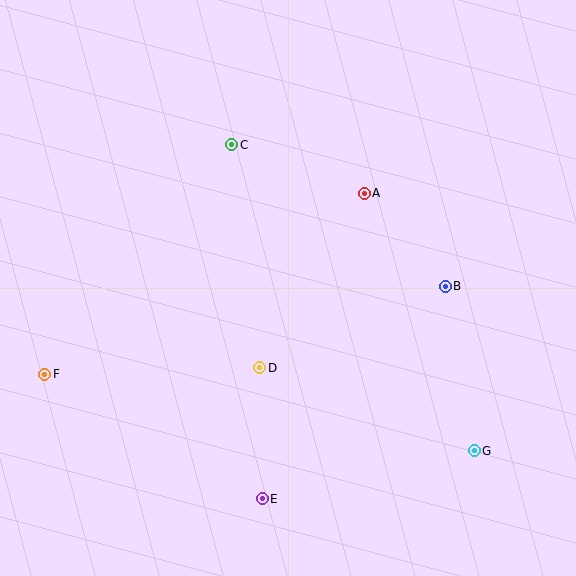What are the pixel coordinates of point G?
Point G is at (474, 451).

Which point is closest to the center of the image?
Point D at (260, 368) is closest to the center.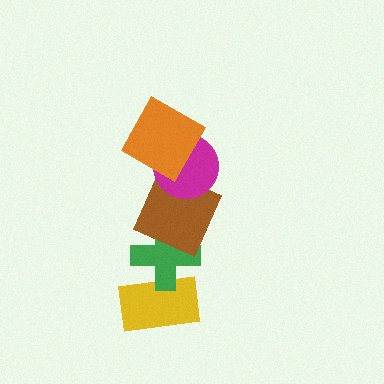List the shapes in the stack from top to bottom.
From top to bottom: the orange square, the magenta circle, the brown square, the green cross, the yellow rectangle.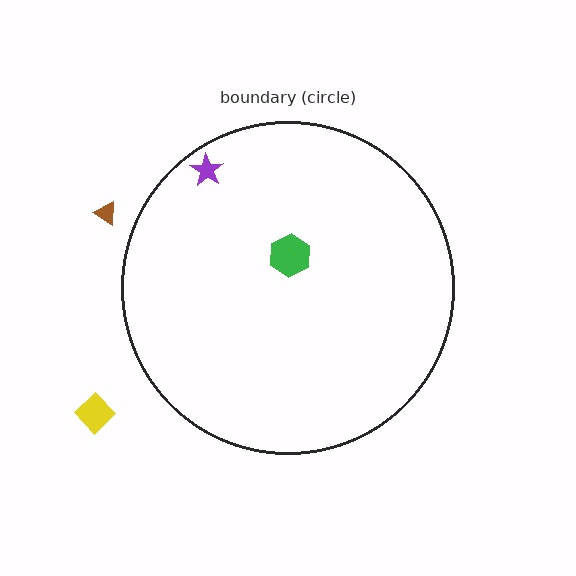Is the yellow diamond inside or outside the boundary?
Outside.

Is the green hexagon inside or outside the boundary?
Inside.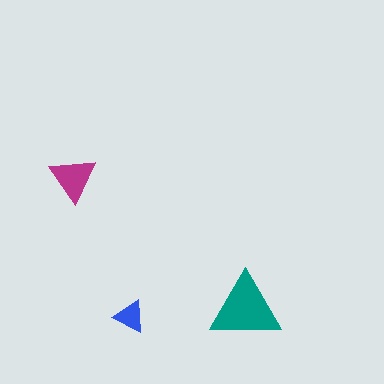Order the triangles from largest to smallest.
the teal one, the magenta one, the blue one.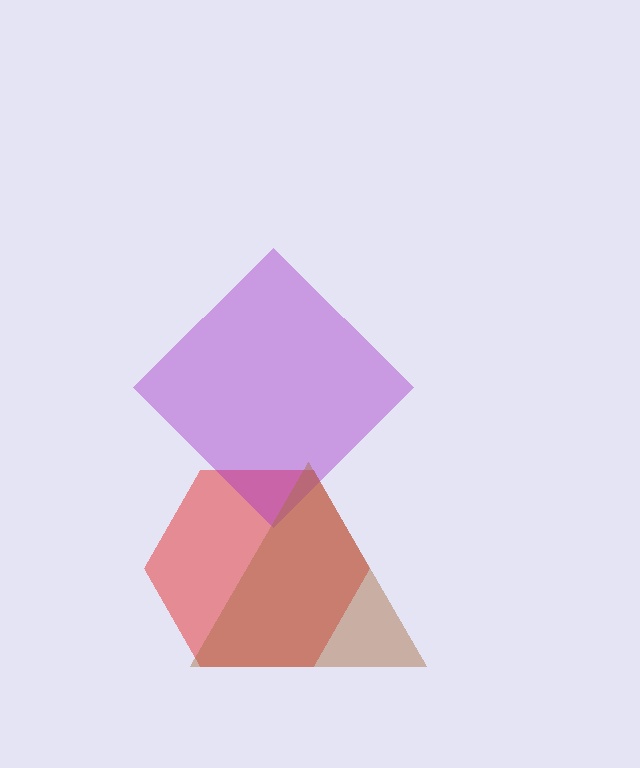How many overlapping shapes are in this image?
There are 3 overlapping shapes in the image.